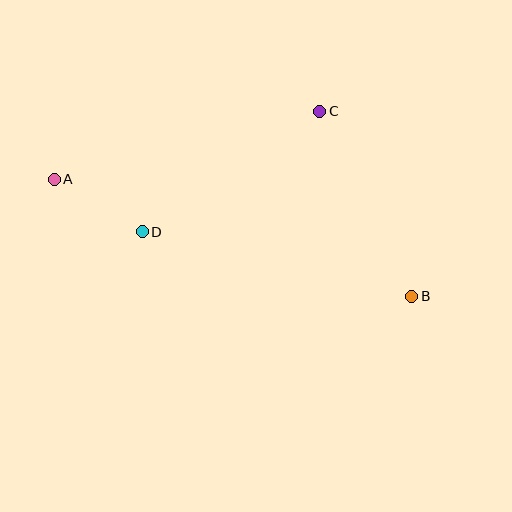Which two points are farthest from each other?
Points A and B are farthest from each other.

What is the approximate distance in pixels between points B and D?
The distance between B and D is approximately 277 pixels.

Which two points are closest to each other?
Points A and D are closest to each other.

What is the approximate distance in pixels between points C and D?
The distance between C and D is approximately 214 pixels.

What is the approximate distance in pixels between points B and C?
The distance between B and C is approximately 206 pixels.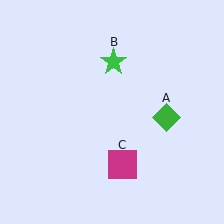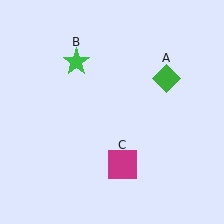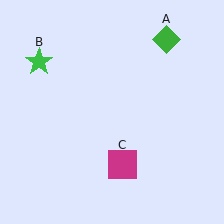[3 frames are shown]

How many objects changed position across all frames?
2 objects changed position: green diamond (object A), green star (object B).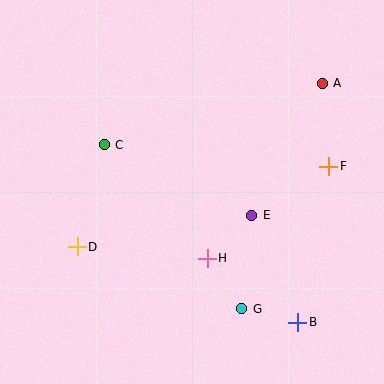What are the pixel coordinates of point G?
Point G is at (242, 309).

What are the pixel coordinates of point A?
Point A is at (322, 83).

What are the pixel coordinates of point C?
Point C is at (104, 145).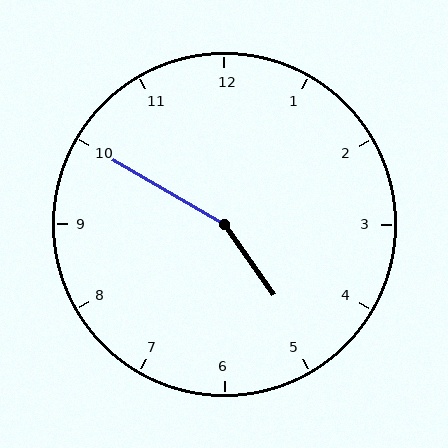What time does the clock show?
4:50.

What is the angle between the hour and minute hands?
Approximately 155 degrees.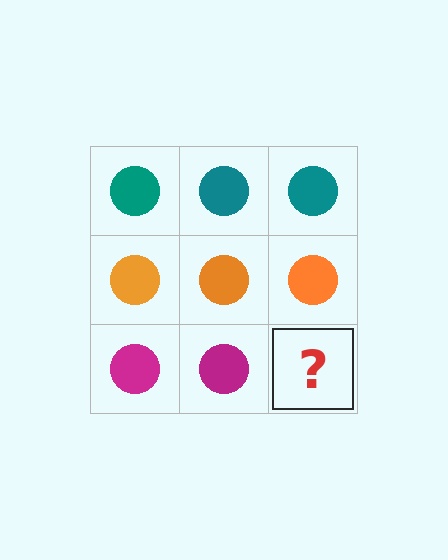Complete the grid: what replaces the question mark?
The question mark should be replaced with a magenta circle.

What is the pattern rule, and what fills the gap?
The rule is that each row has a consistent color. The gap should be filled with a magenta circle.